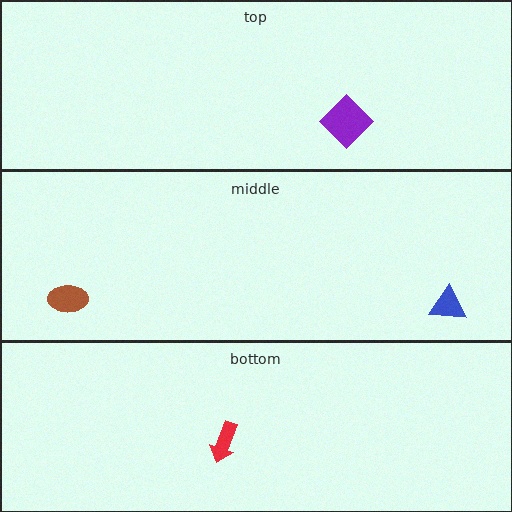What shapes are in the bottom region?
The red arrow.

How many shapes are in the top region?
1.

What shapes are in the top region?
The purple diamond.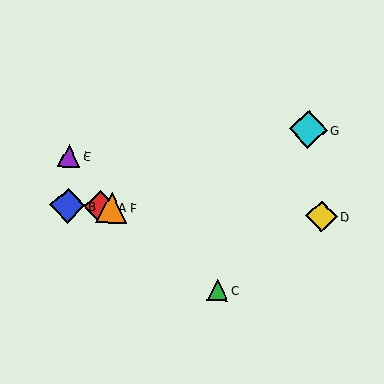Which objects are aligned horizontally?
Objects A, B, D, F are aligned horizontally.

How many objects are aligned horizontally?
4 objects (A, B, D, F) are aligned horizontally.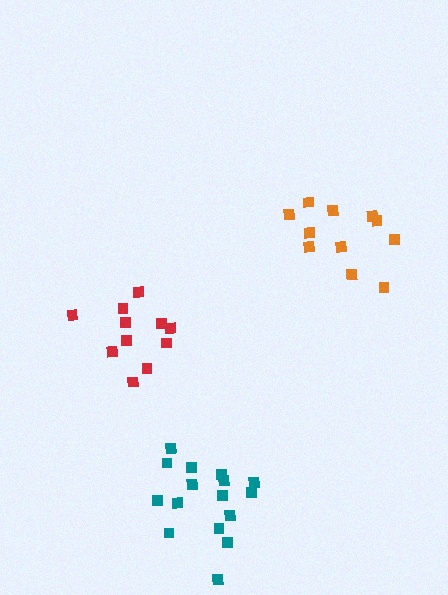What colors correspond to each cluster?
The clusters are colored: teal, red, orange.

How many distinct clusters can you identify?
There are 3 distinct clusters.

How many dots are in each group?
Group 1: 16 dots, Group 2: 11 dots, Group 3: 11 dots (38 total).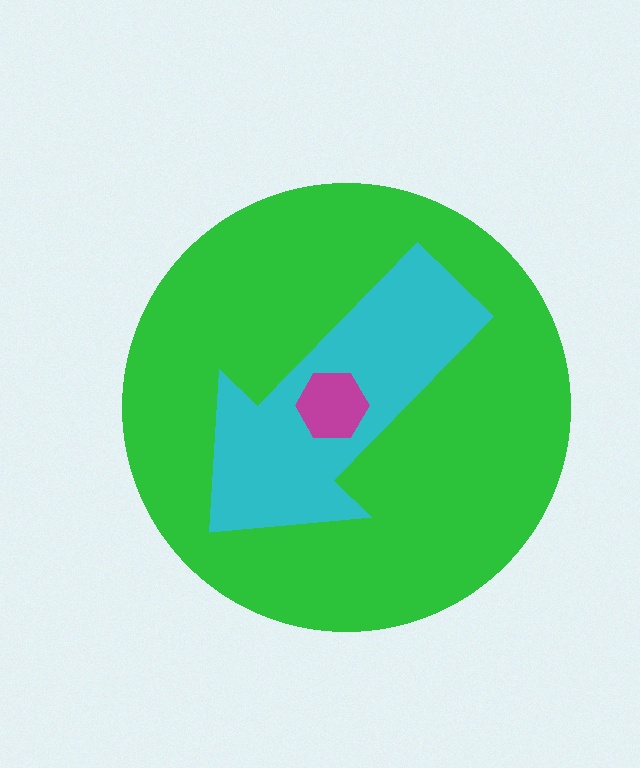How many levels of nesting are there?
3.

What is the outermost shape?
The green circle.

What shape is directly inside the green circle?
The cyan arrow.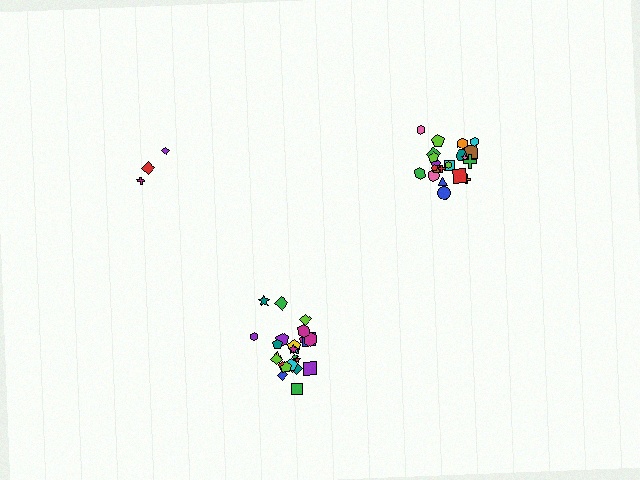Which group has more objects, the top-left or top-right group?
The top-right group.